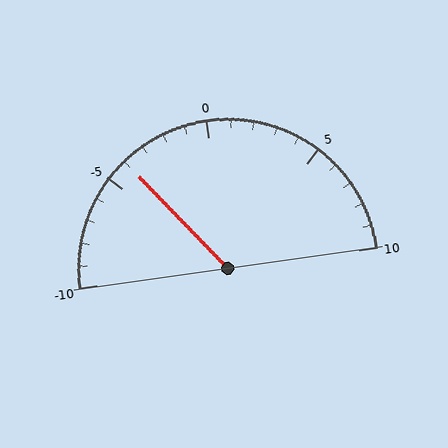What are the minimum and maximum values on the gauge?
The gauge ranges from -10 to 10.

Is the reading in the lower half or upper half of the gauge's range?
The reading is in the lower half of the range (-10 to 10).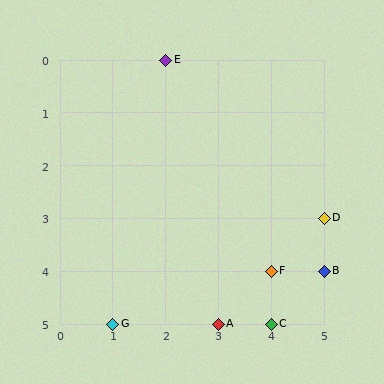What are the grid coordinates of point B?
Point B is at grid coordinates (5, 4).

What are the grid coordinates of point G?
Point G is at grid coordinates (1, 5).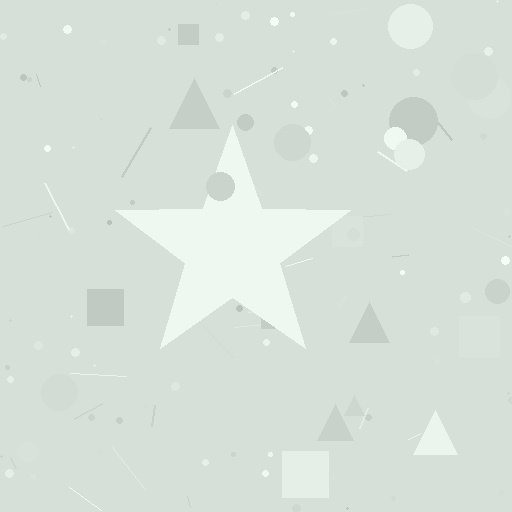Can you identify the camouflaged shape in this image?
The camouflaged shape is a star.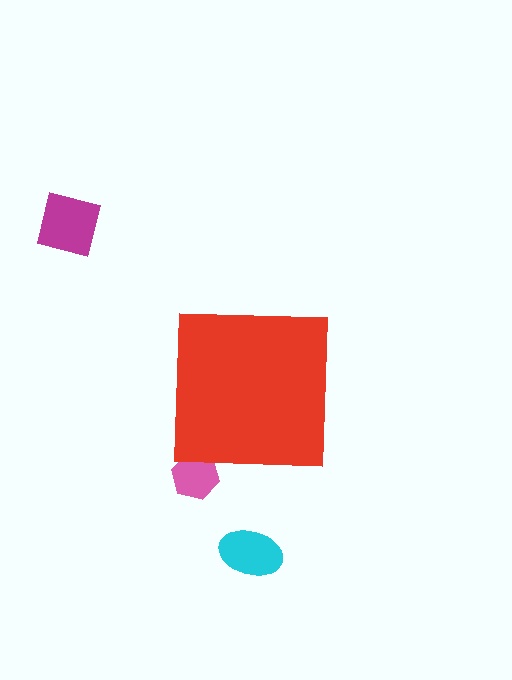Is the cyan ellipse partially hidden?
No, the cyan ellipse is fully visible.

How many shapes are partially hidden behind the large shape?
1 shape is partially hidden.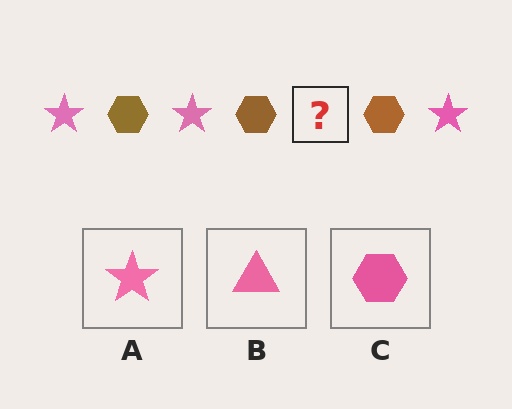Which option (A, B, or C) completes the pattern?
A.